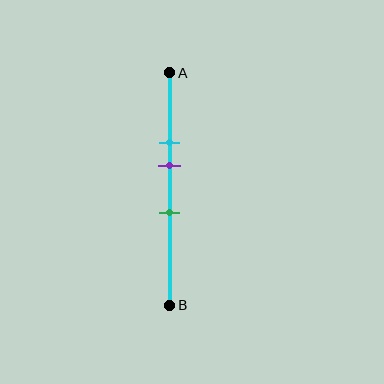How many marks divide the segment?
There are 3 marks dividing the segment.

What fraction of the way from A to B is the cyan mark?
The cyan mark is approximately 30% (0.3) of the way from A to B.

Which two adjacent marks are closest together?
The cyan and purple marks are the closest adjacent pair.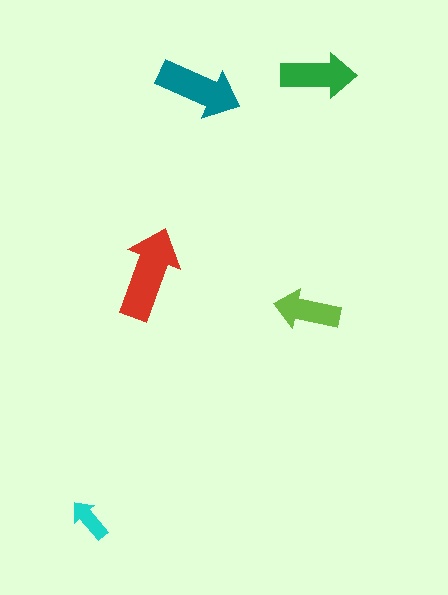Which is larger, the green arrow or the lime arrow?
The green one.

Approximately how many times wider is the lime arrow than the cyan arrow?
About 1.5 times wider.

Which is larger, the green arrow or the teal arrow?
The teal one.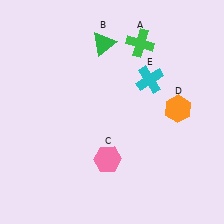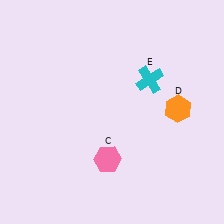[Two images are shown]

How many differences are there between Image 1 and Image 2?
There are 2 differences between the two images.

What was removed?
The green triangle (B), the green cross (A) were removed in Image 2.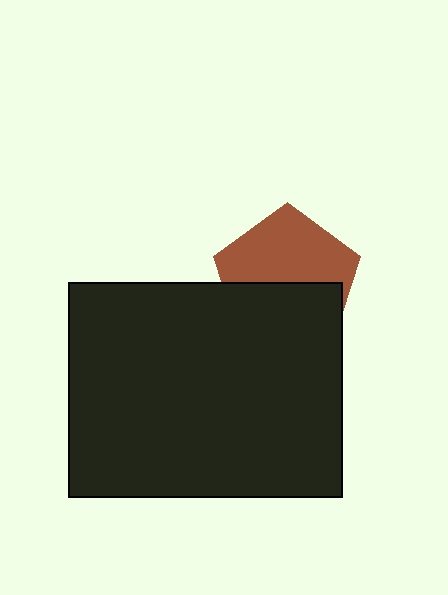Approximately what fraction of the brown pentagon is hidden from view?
Roughly 47% of the brown pentagon is hidden behind the black rectangle.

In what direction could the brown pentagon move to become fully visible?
The brown pentagon could move up. That would shift it out from behind the black rectangle entirely.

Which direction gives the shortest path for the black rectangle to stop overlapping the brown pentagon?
Moving down gives the shortest separation.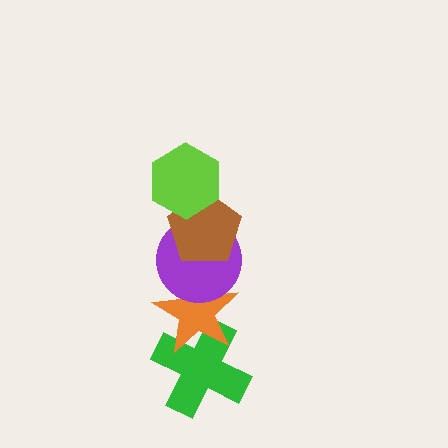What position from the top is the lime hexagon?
The lime hexagon is 1st from the top.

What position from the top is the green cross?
The green cross is 5th from the top.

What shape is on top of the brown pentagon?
The lime hexagon is on top of the brown pentagon.